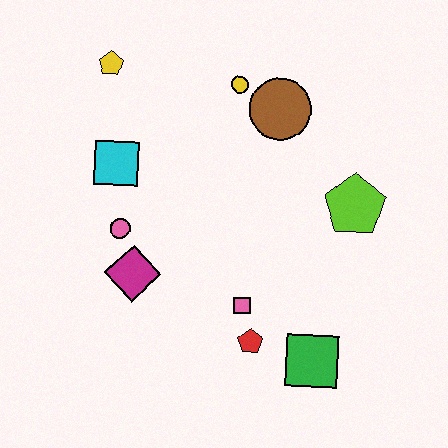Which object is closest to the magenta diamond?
The pink circle is closest to the magenta diamond.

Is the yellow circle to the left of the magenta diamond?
No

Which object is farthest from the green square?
The yellow pentagon is farthest from the green square.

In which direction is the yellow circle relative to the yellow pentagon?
The yellow circle is to the right of the yellow pentagon.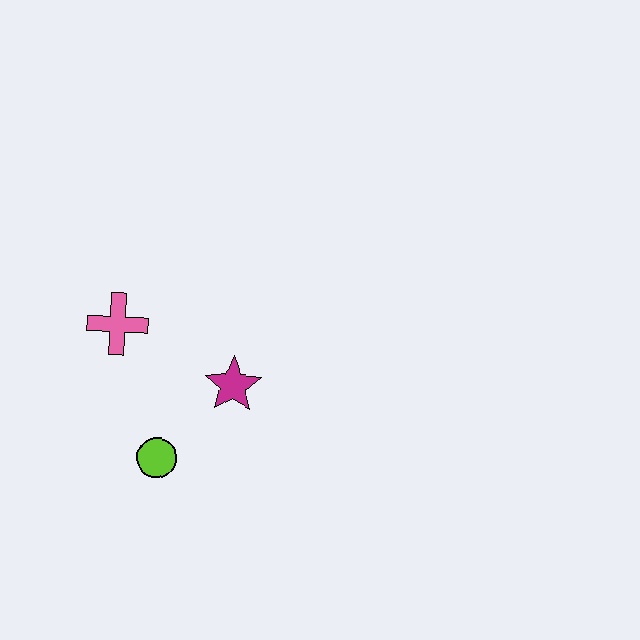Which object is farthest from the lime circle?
The pink cross is farthest from the lime circle.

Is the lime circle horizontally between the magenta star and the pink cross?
Yes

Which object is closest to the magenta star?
The lime circle is closest to the magenta star.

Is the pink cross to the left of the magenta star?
Yes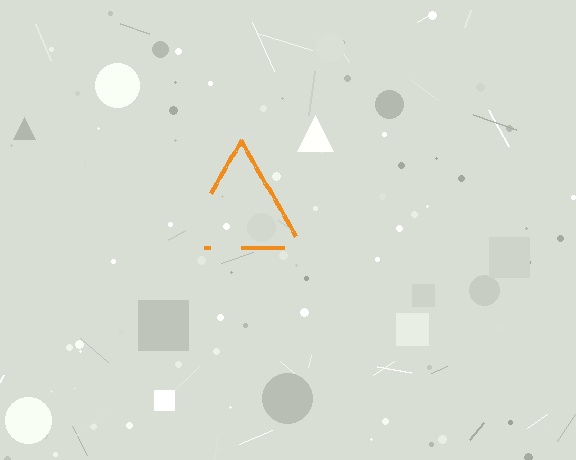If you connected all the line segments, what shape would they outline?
They would outline a triangle.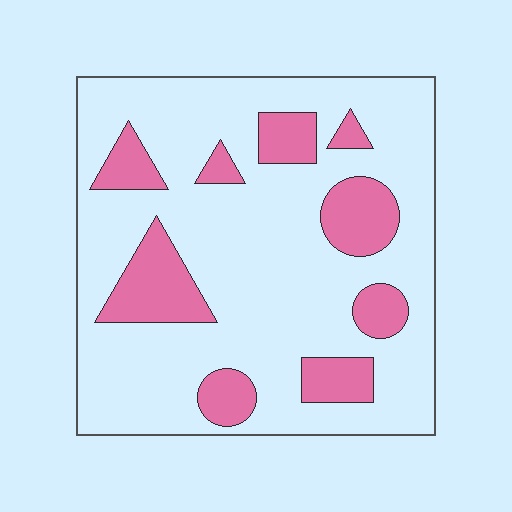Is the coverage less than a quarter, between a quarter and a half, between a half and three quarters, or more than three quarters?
Less than a quarter.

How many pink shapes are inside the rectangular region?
9.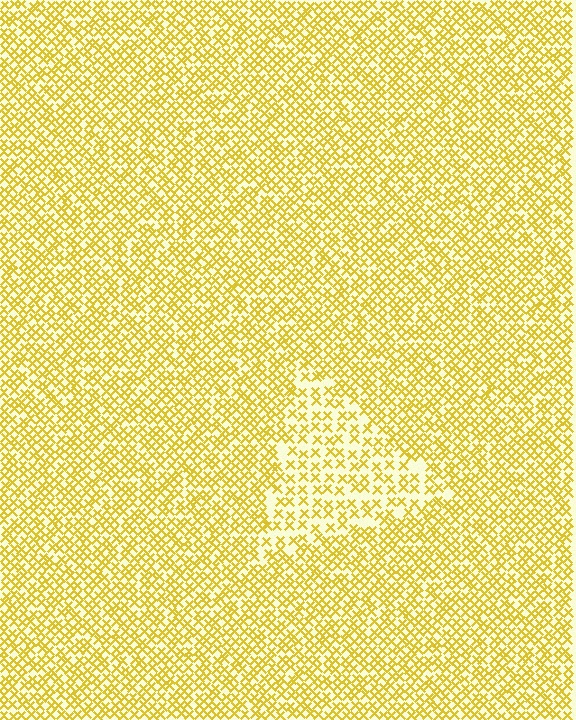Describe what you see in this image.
The image contains small yellow elements arranged at two different densities. A triangle-shaped region is visible where the elements are less densely packed than the surrounding area.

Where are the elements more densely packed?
The elements are more densely packed outside the triangle boundary.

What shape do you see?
I see a triangle.